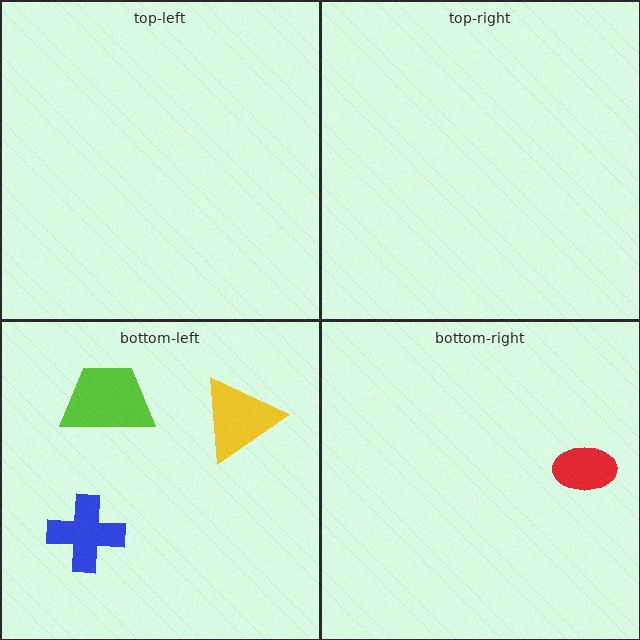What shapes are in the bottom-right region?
The red ellipse.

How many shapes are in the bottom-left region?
3.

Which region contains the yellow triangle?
The bottom-left region.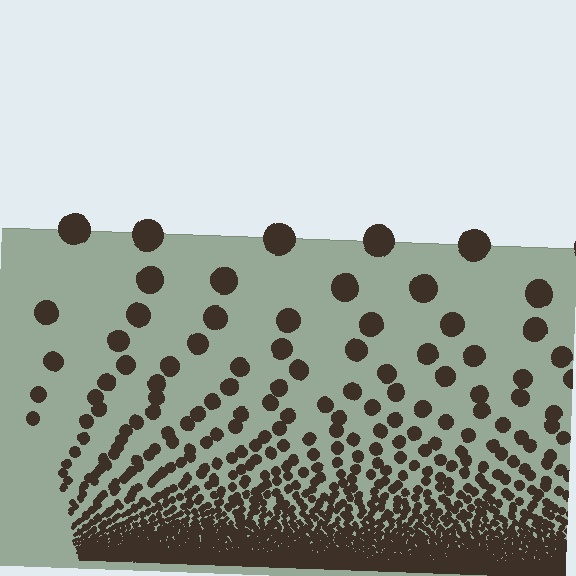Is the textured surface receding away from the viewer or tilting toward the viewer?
The surface appears to tilt toward the viewer. Texture elements get larger and sparser toward the top.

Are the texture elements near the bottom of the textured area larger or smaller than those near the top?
Smaller. The gradient is inverted — elements near the bottom are smaller and denser.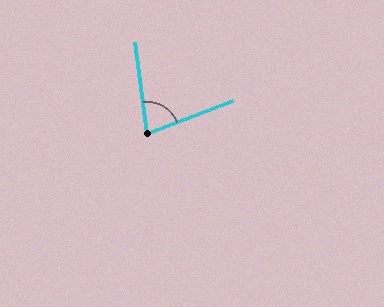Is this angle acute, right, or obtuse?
It is acute.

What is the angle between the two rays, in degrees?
Approximately 77 degrees.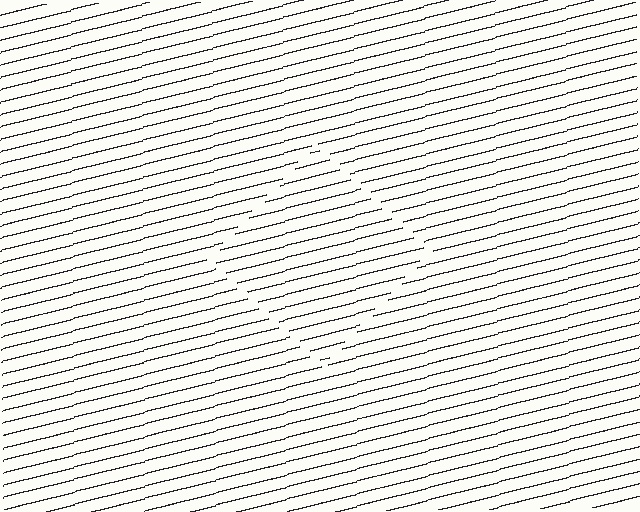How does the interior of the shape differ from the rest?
The interior of the shape contains the same grating, shifted by half a period — the contour is defined by the phase discontinuity where line-ends from the inner and outer gratings abut.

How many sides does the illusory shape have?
4 sides — the line-ends trace a square.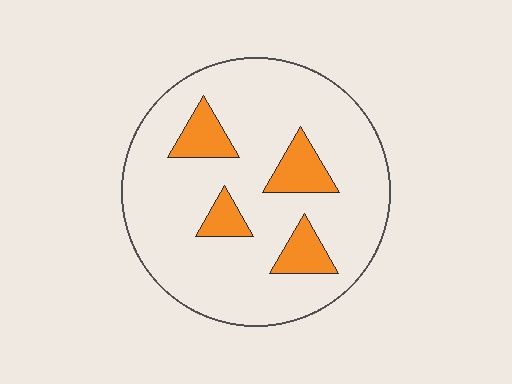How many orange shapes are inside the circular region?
4.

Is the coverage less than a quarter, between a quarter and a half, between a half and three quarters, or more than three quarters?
Less than a quarter.